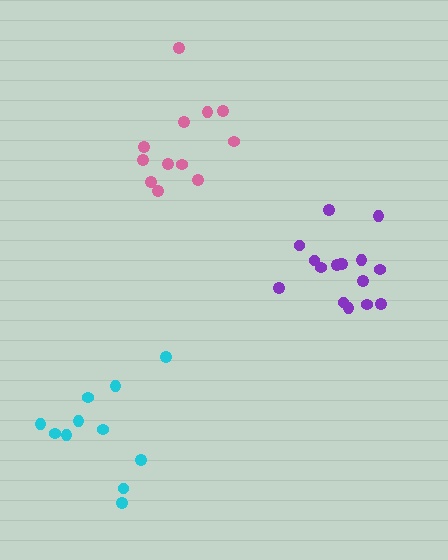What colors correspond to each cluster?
The clusters are colored: cyan, pink, purple.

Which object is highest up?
The pink cluster is topmost.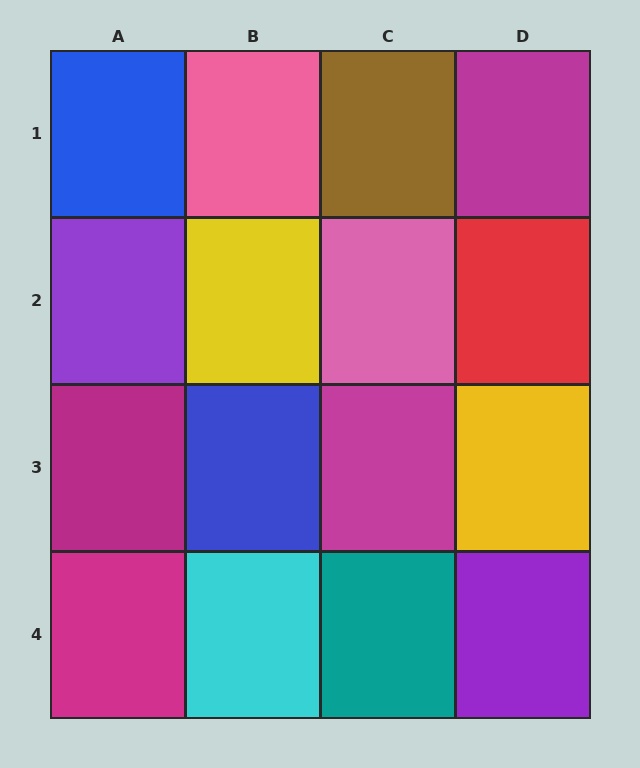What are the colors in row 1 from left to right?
Blue, pink, brown, magenta.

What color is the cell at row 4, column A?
Magenta.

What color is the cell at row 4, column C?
Teal.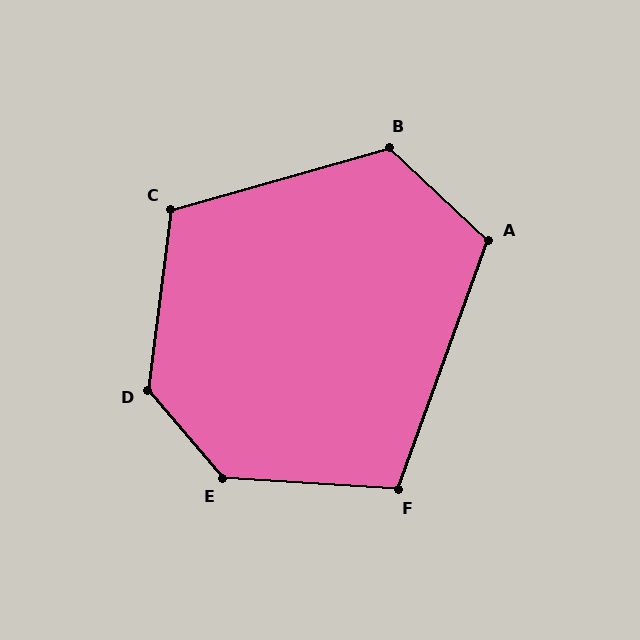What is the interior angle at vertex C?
Approximately 113 degrees (obtuse).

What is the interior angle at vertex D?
Approximately 133 degrees (obtuse).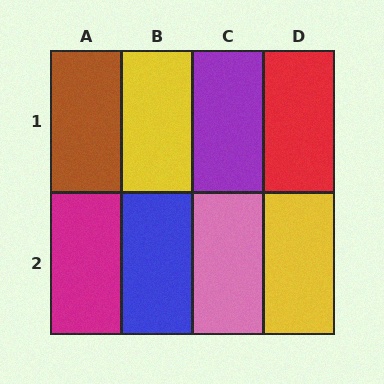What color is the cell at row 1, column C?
Purple.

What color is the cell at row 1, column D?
Red.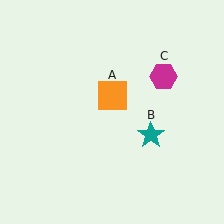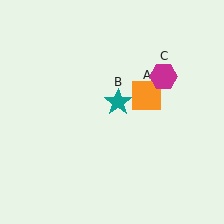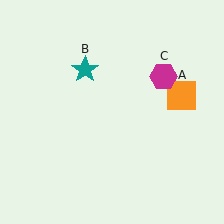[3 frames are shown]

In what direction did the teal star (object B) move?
The teal star (object B) moved up and to the left.